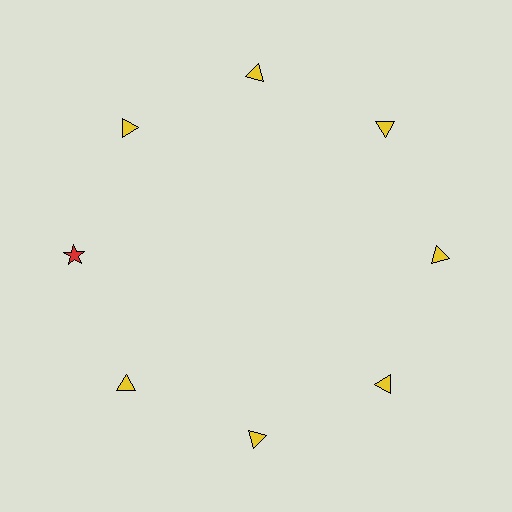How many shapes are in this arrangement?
There are 8 shapes arranged in a ring pattern.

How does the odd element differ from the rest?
It differs in both color (red instead of yellow) and shape (star instead of triangle).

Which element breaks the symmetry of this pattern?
The red star at roughly the 9 o'clock position breaks the symmetry. All other shapes are yellow triangles.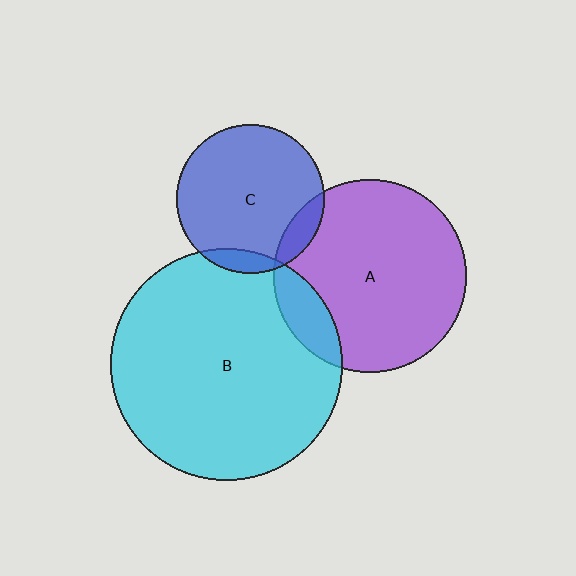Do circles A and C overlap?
Yes.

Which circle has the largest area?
Circle B (cyan).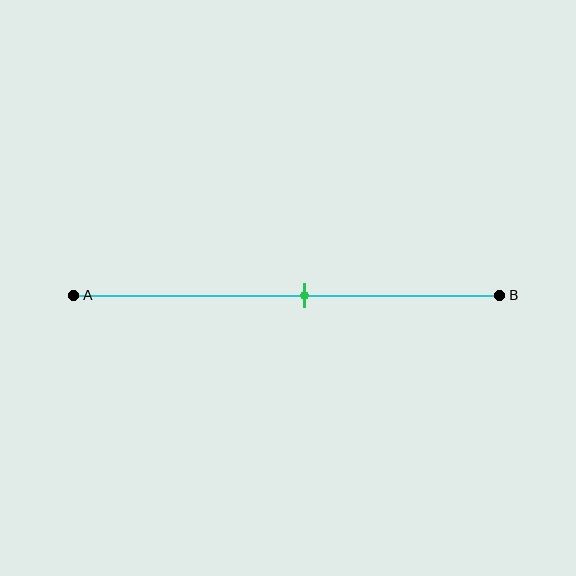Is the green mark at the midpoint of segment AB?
No, the mark is at about 55% from A, not at the 50% midpoint.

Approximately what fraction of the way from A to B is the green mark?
The green mark is approximately 55% of the way from A to B.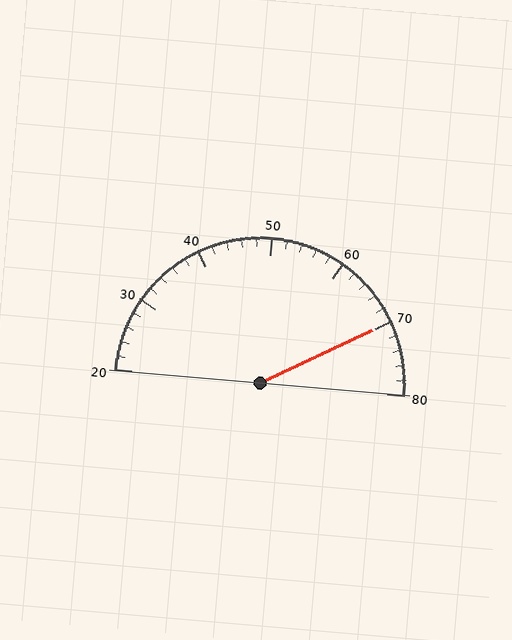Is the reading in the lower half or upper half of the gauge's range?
The reading is in the upper half of the range (20 to 80).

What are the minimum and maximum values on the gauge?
The gauge ranges from 20 to 80.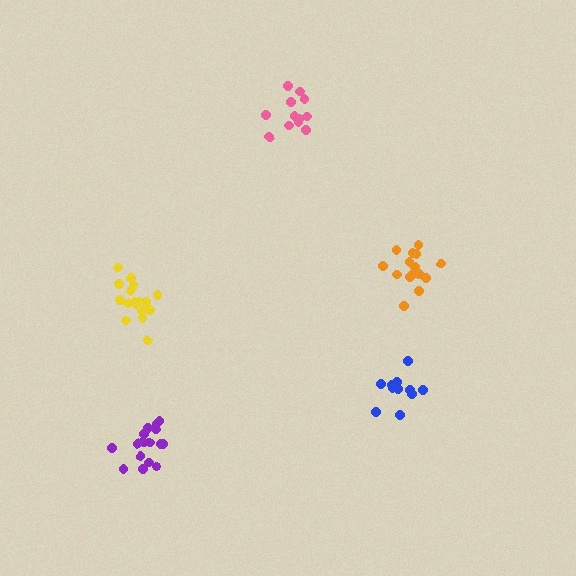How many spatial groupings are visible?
There are 5 spatial groupings.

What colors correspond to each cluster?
The clusters are colored: yellow, purple, blue, orange, pink.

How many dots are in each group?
Group 1: 17 dots, Group 2: 16 dots, Group 3: 11 dots, Group 4: 15 dots, Group 5: 12 dots (71 total).